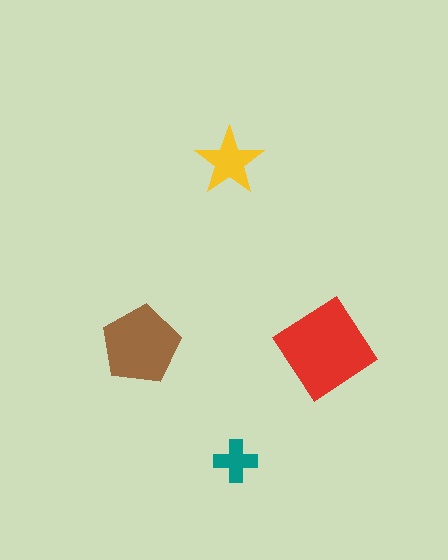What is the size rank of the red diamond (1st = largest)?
1st.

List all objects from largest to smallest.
The red diamond, the brown pentagon, the yellow star, the teal cross.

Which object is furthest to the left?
The brown pentagon is leftmost.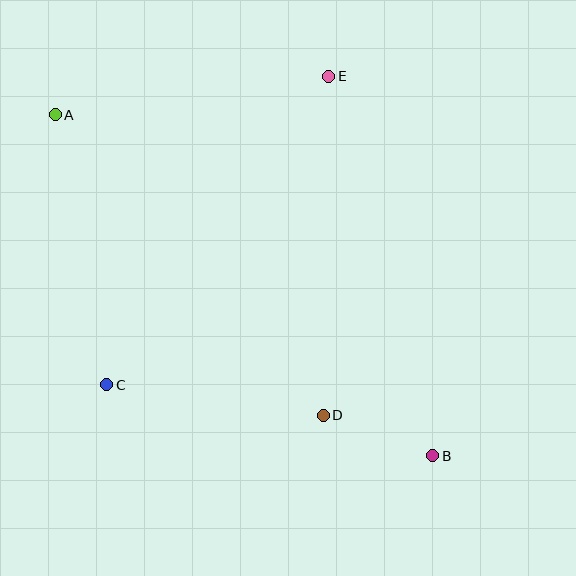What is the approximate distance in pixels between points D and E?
The distance between D and E is approximately 339 pixels.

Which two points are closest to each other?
Points B and D are closest to each other.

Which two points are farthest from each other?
Points A and B are farthest from each other.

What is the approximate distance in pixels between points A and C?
The distance between A and C is approximately 275 pixels.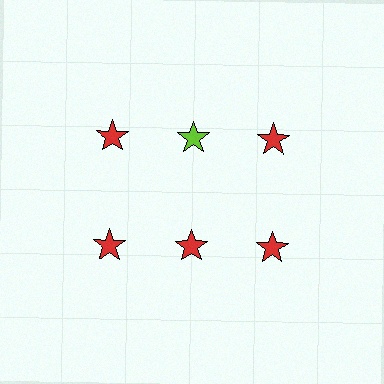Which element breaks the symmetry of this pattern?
The lime star in the top row, second from left column breaks the symmetry. All other shapes are red stars.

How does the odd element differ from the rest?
It has a different color: lime instead of red.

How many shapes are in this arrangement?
There are 6 shapes arranged in a grid pattern.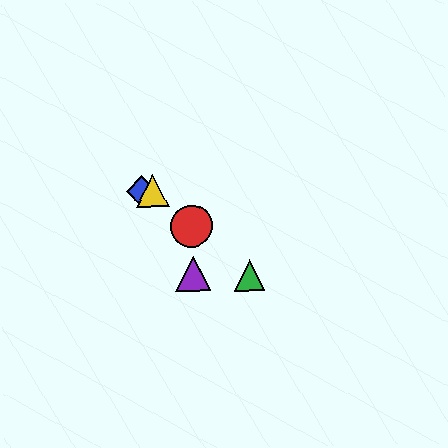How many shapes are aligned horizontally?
2 shapes (the blue diamond, the yellow triangle) are aligned horizontally.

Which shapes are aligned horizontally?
The blue diamond, the yellow triangle are aligned horizontally.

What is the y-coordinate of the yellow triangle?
The yellow triangle is at y≈191.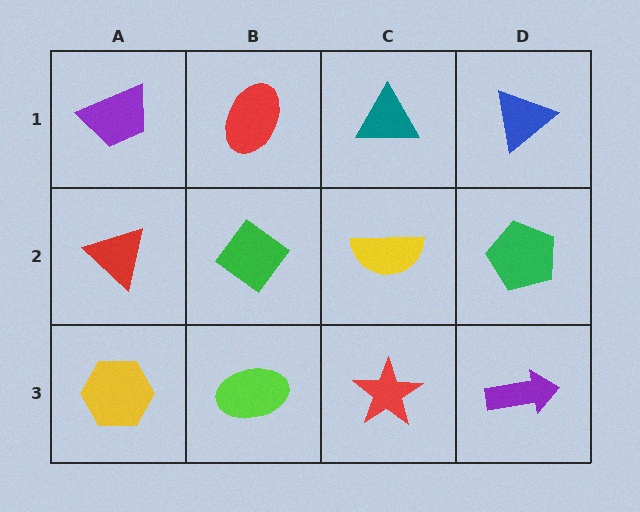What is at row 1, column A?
A purple trapezoid.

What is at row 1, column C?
A teal triangle.